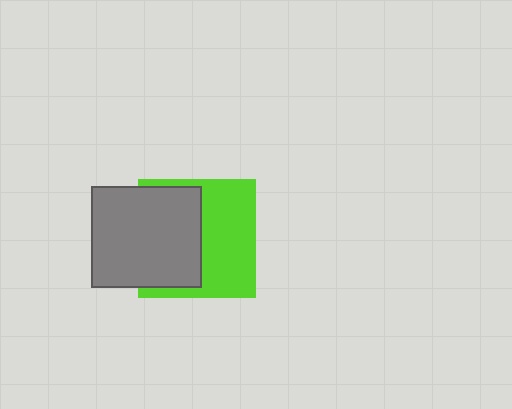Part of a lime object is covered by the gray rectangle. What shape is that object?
It is a square.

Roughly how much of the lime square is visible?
About half of it is visible (roughly 53%).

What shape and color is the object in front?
The object in front is a gray rectangle.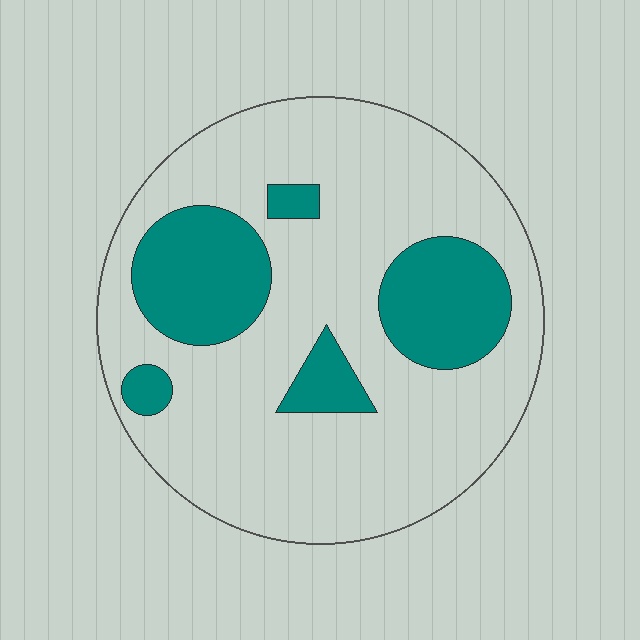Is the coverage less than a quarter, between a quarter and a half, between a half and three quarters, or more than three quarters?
Less than a quarter.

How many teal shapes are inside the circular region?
5.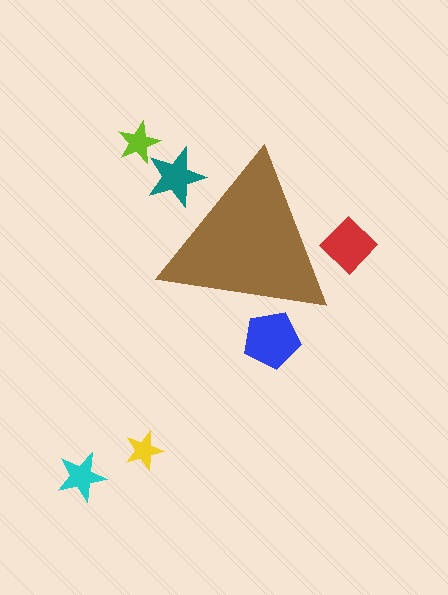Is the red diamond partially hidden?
Yes, the red diamond is partially hidden behind the brown triangle.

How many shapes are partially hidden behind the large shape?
3 shapes are partially hidden.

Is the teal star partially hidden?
Yes, the teal star is partially hidden behind the brown triangle.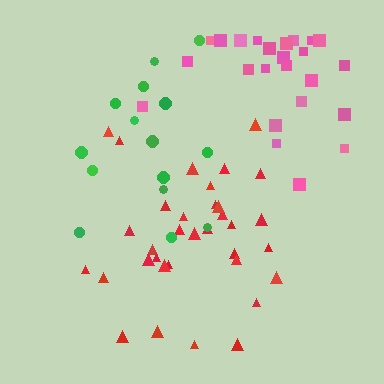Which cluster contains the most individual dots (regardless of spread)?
Red (34).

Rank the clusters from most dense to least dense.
red, pink, green.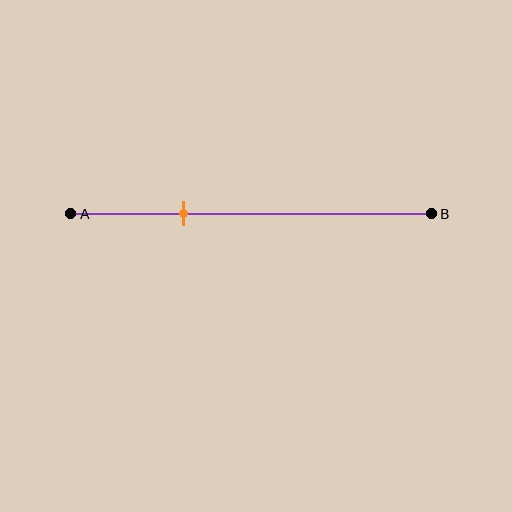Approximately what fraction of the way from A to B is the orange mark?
The orange mark is approximately 30% of the way from A to B.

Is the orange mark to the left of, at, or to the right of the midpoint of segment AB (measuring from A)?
The orange mark is to the left of the midpoint of segment AB.